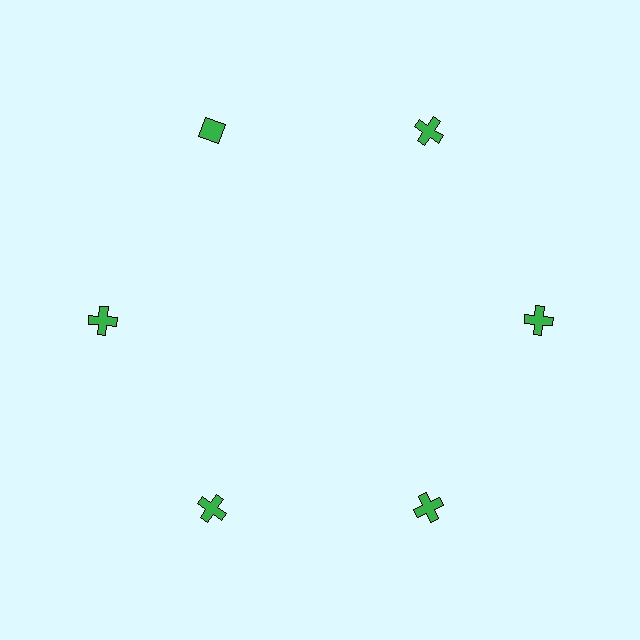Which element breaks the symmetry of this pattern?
The green diamond at roughly the 11 o'clock position breaks the symmetry. All other shapes are green crosses.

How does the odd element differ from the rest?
It has a different shape: diamond instead of cross.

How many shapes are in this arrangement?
There are 6 shapes arranged in a ring pattern.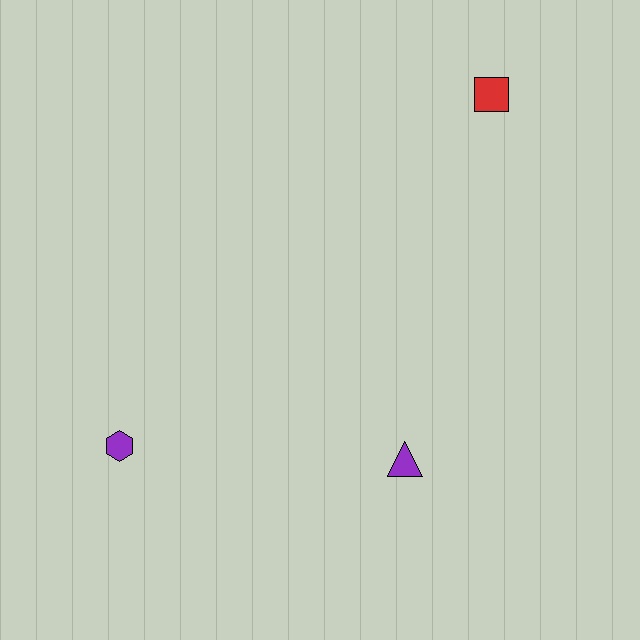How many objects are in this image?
There are 3 objects.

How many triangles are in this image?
There is 1 triangle.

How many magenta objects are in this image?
There are no magenta objects.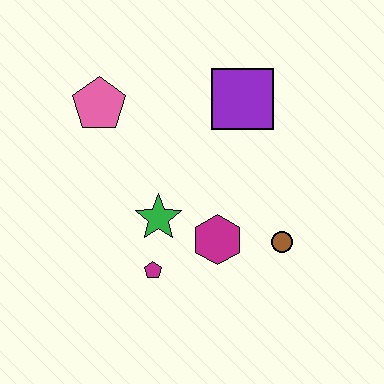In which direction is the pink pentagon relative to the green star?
The pink pentagon is above the green star.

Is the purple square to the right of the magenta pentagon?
Yes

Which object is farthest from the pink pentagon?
The brown circle is farthest from the pink pentagon.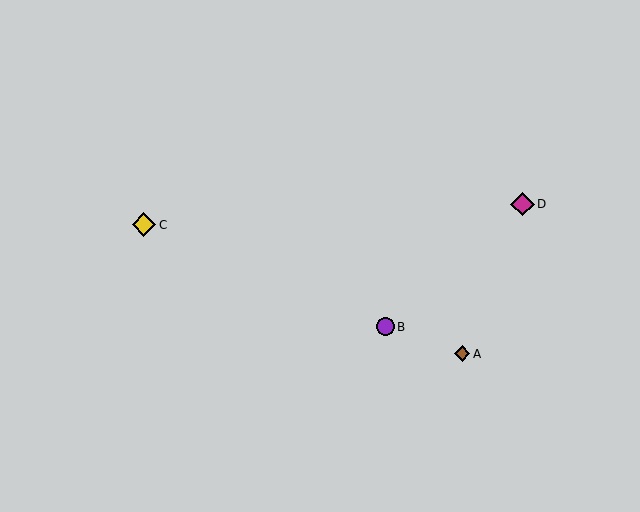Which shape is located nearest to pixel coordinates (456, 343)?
The brown diamond (labeled A) at (462, 354) is nearest to that location.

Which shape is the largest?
The yellow diamond (labeled C) is the largest.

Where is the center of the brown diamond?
The center of the brown diamond is at (462, 354).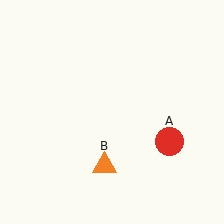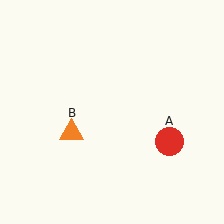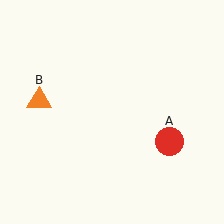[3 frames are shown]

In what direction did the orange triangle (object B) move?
The orange triangle (object B) moved up and to the left.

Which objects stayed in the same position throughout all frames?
Red circle (object A) remained stationary.